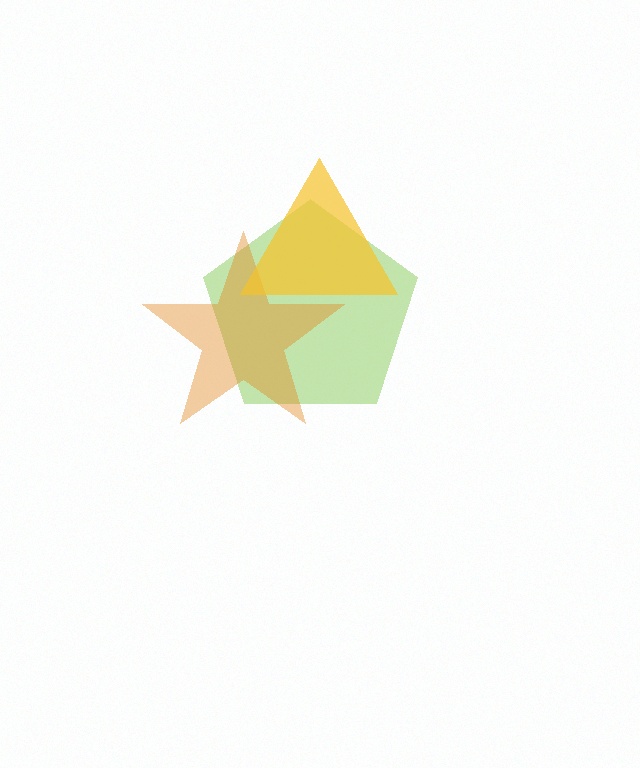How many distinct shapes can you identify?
There are 3 distinct shapes: a lime pentagon, an orange star, a yellow triangle.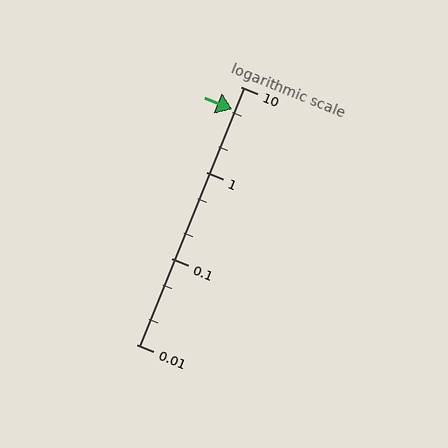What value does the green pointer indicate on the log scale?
The pointer indicates approximately 5.5.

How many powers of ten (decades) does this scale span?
The scale spans 3 decades, from 0.01 to 10.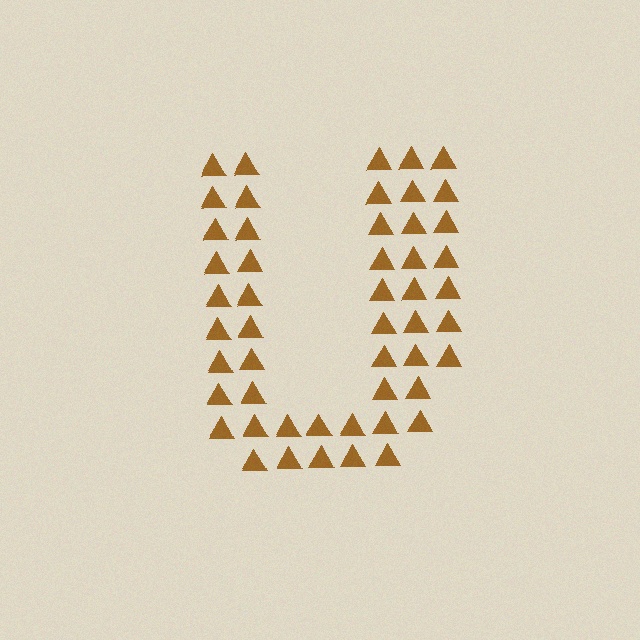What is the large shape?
The large shape is the letter U.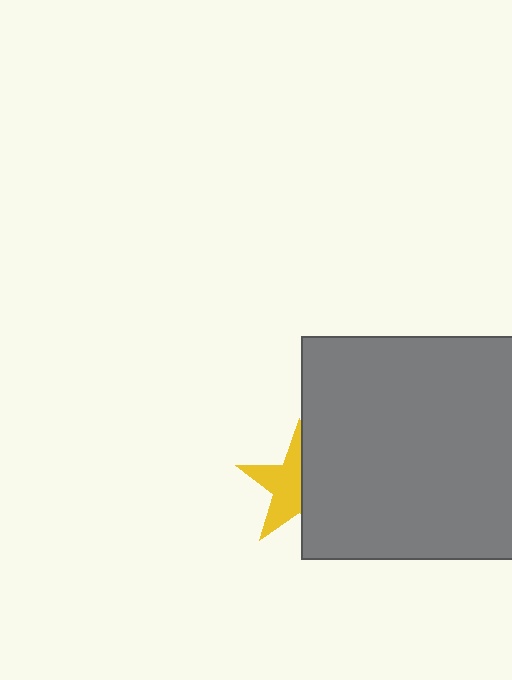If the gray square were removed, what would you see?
You would see the complete yellow star.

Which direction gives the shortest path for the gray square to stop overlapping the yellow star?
Moving right gives the shortest separation.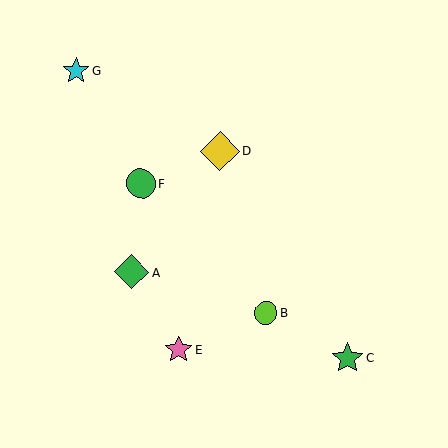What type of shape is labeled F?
Shape F is a green circle.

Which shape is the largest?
The yellow diamond (labeled D) is the largest.